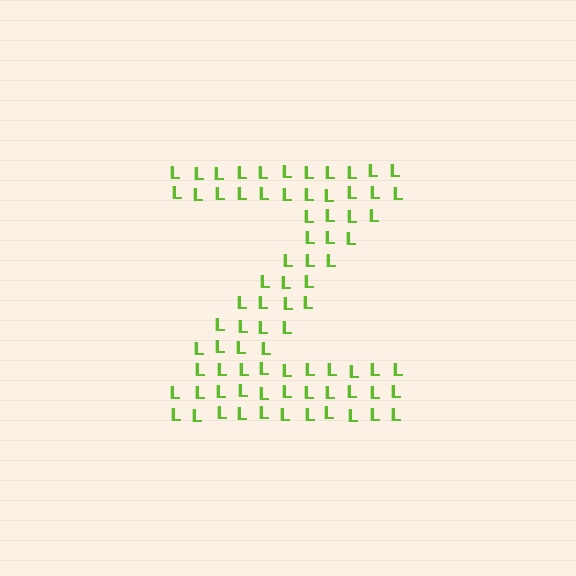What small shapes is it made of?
It is made of small letter L's.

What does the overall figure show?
The overall figure shows the letter Z.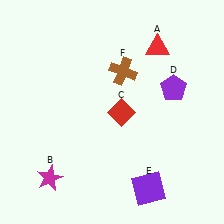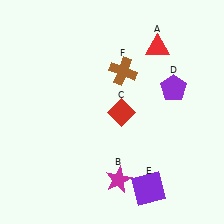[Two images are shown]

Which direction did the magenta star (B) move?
The magenta star (B) moved right.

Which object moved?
The magenta star (B) moved right.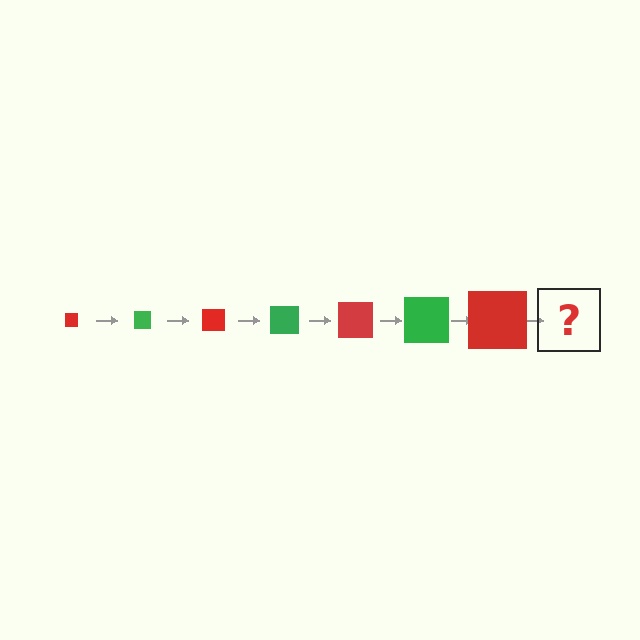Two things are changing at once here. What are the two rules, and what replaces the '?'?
The two rules are that the square grows larger each step and the color cycles through red and green. The '?' should be a green square, larger than the previous one.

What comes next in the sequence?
The next element should be a green square, larger than the previous one.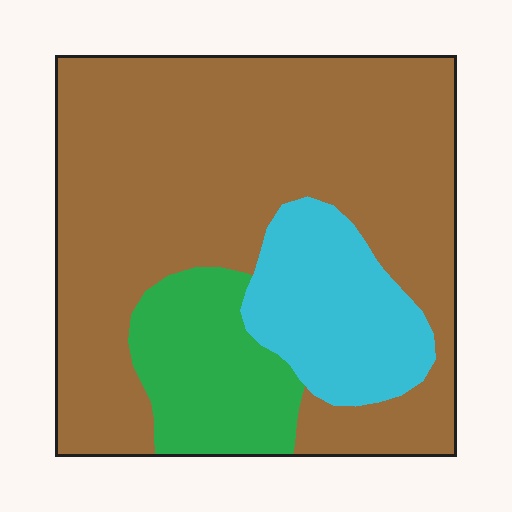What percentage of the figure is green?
Green takes up less than a quarter of the figure.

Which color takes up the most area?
Brown, at roughly 70%.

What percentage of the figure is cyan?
Cyan covers around 15% of the figure.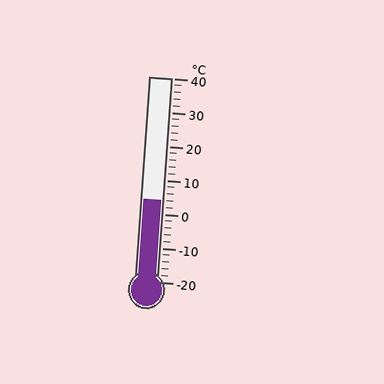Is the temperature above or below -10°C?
The temperature is above -10°C.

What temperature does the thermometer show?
The thermometer shows approximately 4°C.